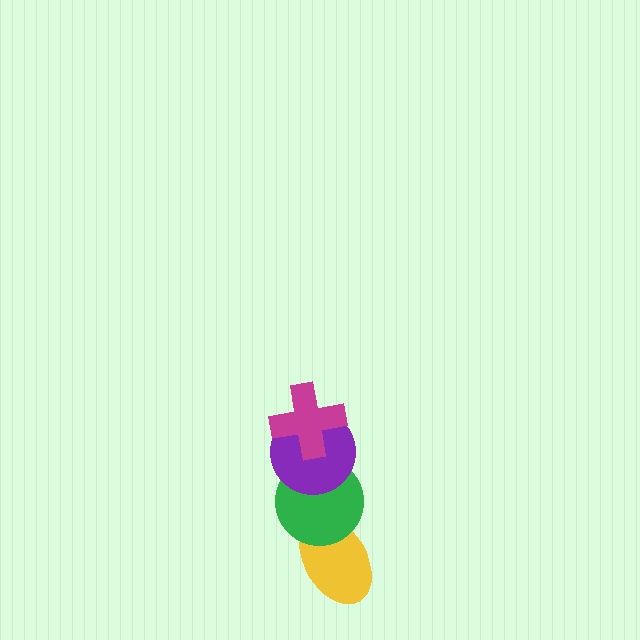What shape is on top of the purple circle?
The magenta cross is on top of the purple circle.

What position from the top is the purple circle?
The purple circle is 2nd from the top.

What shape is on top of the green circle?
The purple circle is on top of the green circle.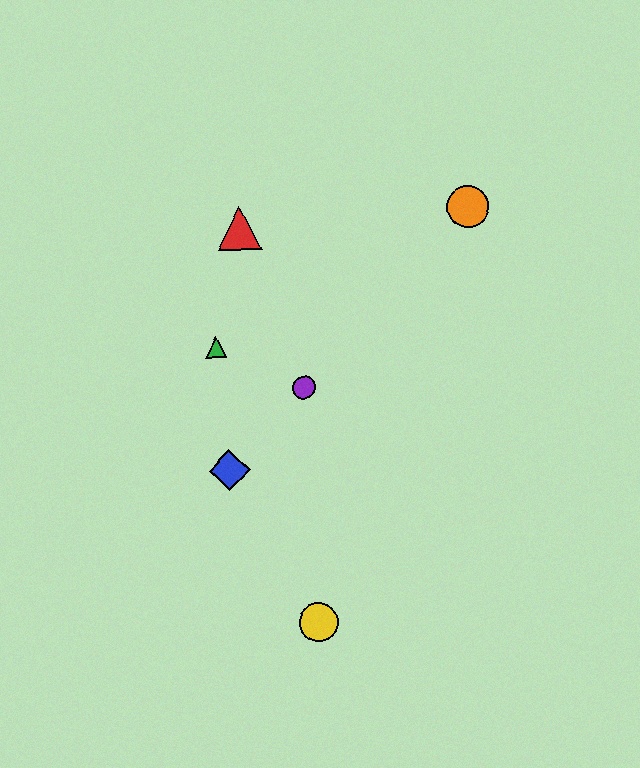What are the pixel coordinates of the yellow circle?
The yellow circle is at (319, 622).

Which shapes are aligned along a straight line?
The blue diamond, the purple circle, the orange circle are aligned along a straight line.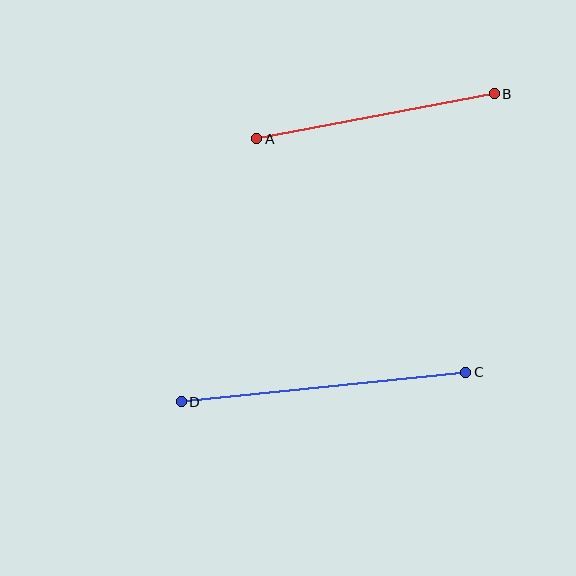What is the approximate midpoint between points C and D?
The midpoint is at approximately (323, 387) pixels.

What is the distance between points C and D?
The distance is approximately 286 pixels.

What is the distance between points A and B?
The distance is approximately 242 pixels.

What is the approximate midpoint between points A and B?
The midpoint is at approximately (375, 116) pixels.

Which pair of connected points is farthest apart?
Points C and D are farthest apart.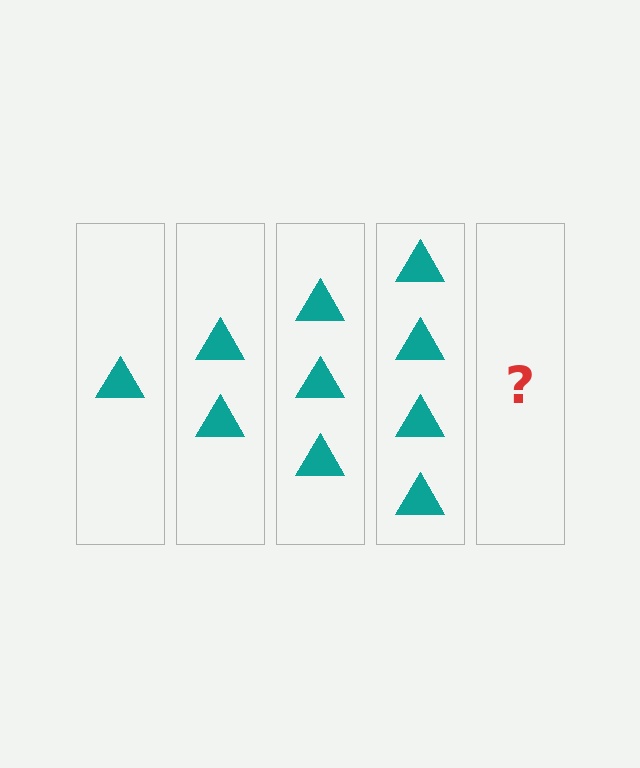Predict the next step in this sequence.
The next step is 5 triangles.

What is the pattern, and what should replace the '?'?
The pattern is that each step adds one more triangle. The '?' should be 5 triangles.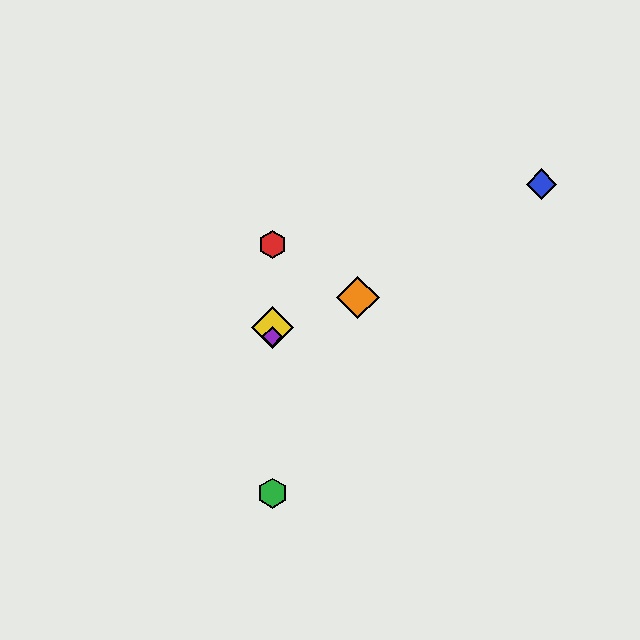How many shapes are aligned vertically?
4 shapes (the red hexagon, the green hexagon, the yellow diamond, the purple diamond) are aligned vertically.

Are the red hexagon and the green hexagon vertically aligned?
Yes, both are at x≈272.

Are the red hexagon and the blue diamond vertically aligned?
No, the red hexagon is at x≈272 and the blue diamond is at x≈542.